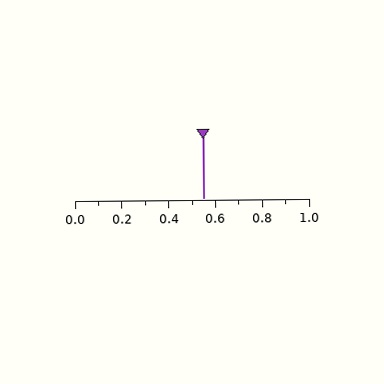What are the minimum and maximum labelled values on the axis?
The axis runs from 0.0 to 1.0.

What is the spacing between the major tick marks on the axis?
The major ticks are spaced 0.2 apart.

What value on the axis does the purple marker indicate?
The marker indicates approximately 0.55.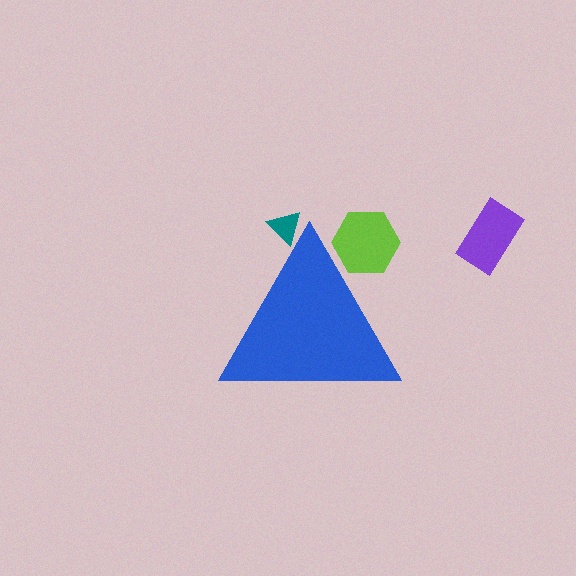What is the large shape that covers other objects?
A blue triangle.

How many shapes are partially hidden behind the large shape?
2 shapes are partially hidden.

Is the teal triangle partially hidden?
Yes, the teal triangle is partially hidden behind the blue triangle.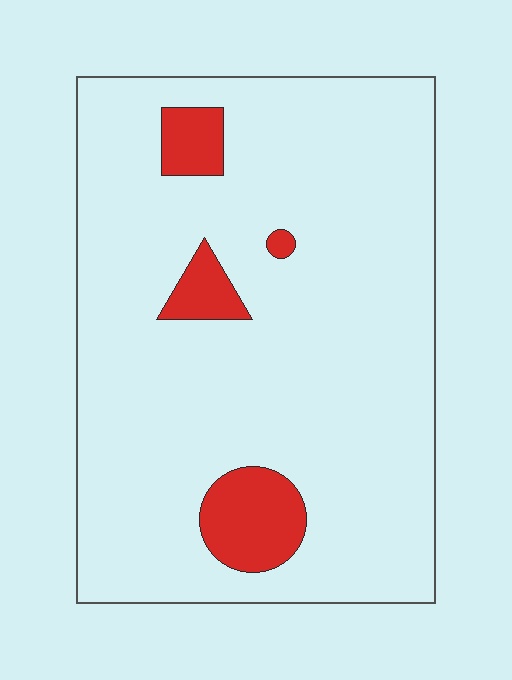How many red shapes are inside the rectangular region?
4.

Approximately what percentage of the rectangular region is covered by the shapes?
Approximately 10%.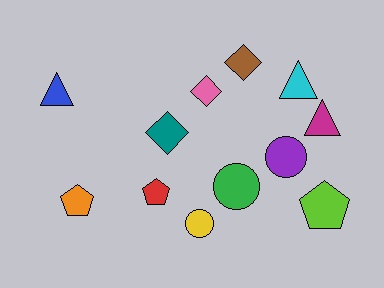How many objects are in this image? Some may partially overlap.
There are 12 objects.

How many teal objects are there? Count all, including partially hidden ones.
There is 1 teal object.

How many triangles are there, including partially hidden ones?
There are 3 triangles.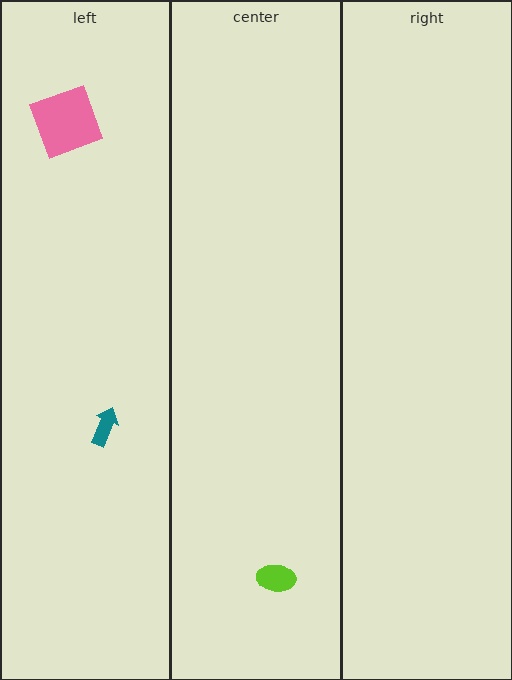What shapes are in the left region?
The teal arrow, the pink square.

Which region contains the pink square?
The left region.